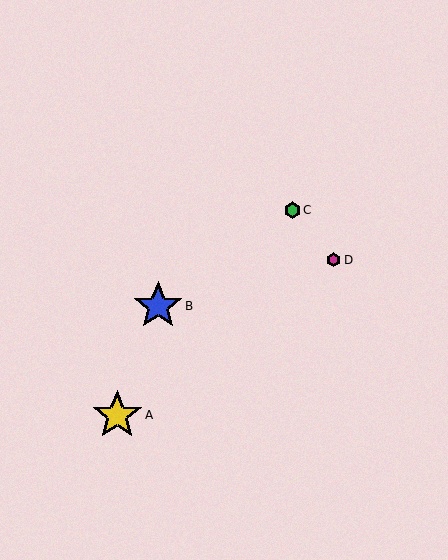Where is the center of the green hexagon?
The center of the green hexagon is at (292, 210).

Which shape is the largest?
The yellow star (labeled A) is the largest.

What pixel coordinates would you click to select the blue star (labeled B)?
Click at (158, 306) to select the blue star B.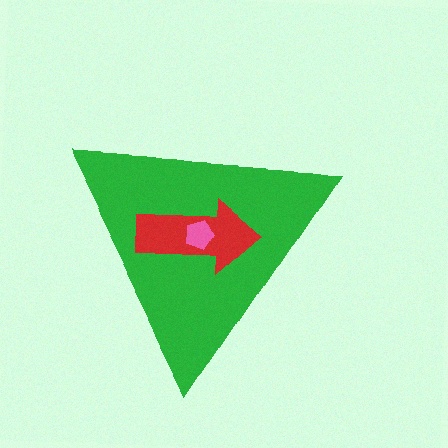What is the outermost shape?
The green triangle.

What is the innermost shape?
The pink pentagon.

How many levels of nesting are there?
3.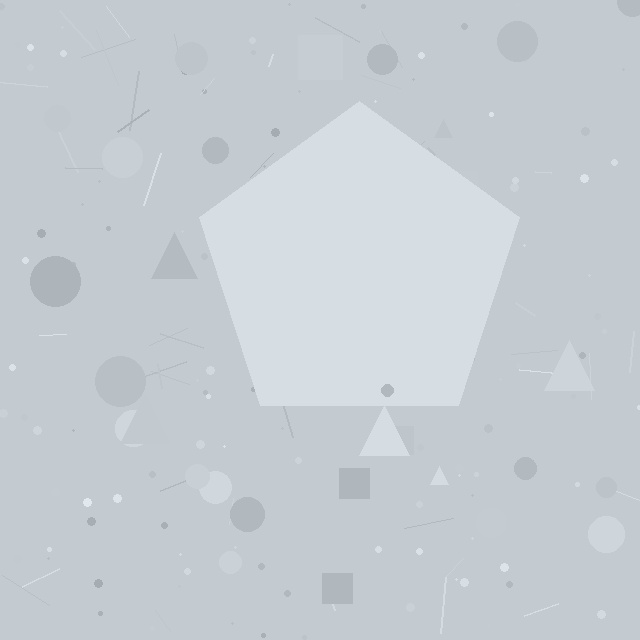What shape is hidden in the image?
A pentagon is hidden in the image.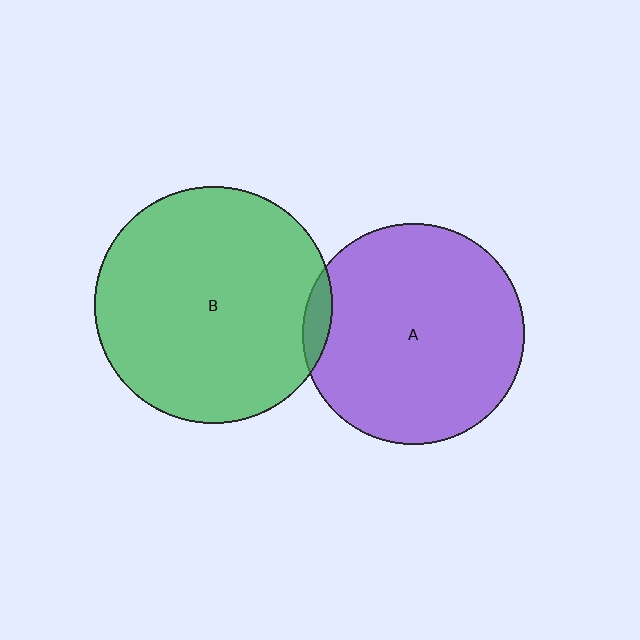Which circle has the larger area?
Circle B (green).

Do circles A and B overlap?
Yes.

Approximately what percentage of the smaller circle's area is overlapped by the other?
Approximately 5%.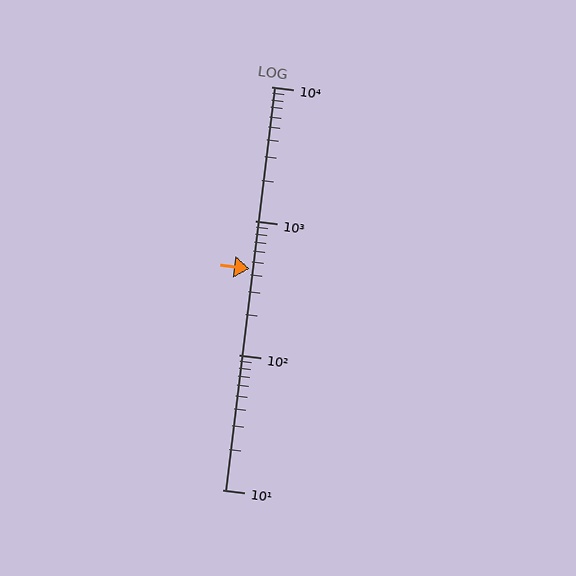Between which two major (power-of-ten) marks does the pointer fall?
The pointer is between 100 and 1000.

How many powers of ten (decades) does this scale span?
The scale spans 3 decades, from 10 to 10000.